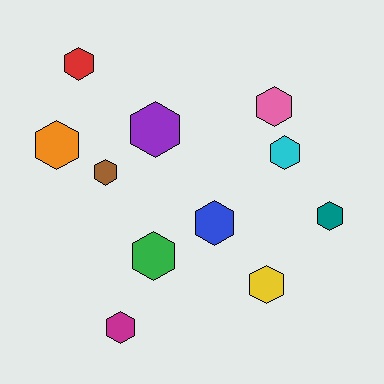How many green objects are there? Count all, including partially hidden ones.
There is 1 green object.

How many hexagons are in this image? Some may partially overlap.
There are 11 hexagons.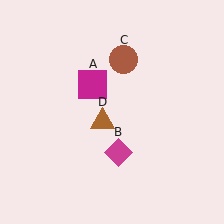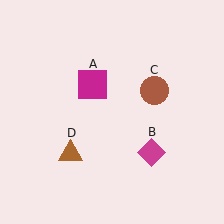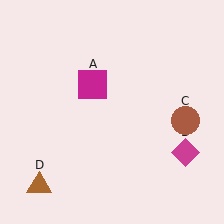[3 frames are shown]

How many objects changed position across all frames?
3 objects changed position: magenta diamond (object B), brown circle (object C), brown triangle (object D).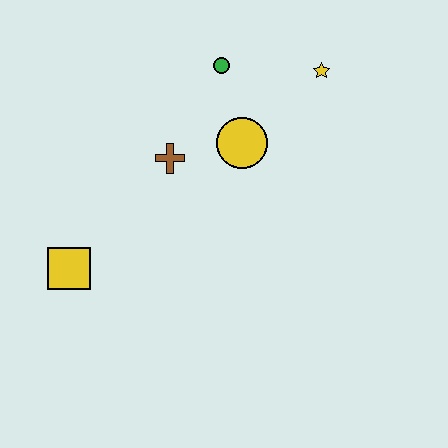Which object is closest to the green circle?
The yellow circle is closest to the green circle.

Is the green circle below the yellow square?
No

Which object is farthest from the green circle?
The yellow square is farthest from the green circle.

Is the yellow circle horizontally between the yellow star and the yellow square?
Yes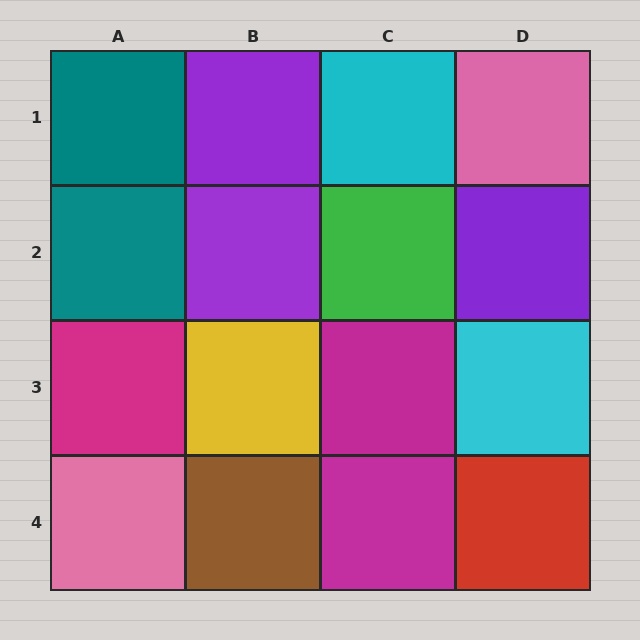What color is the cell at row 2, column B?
Purple.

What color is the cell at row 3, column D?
Cyan.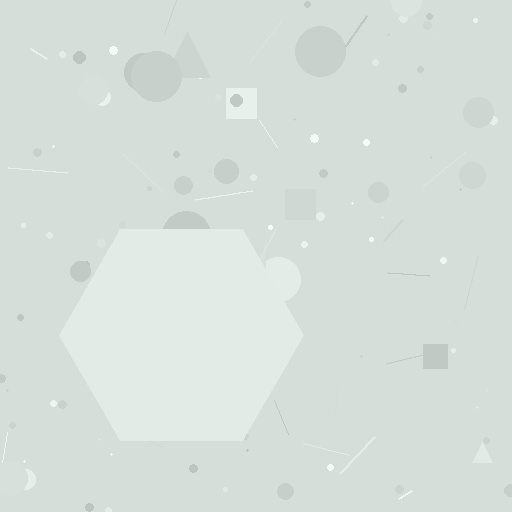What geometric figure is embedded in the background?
A hexagon is embedded in the background.